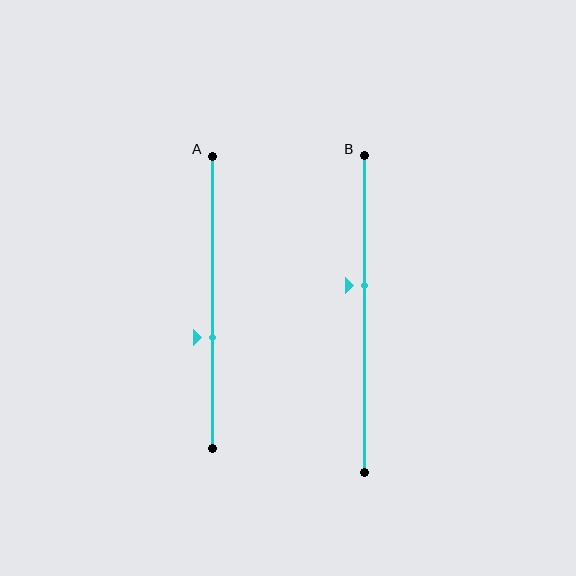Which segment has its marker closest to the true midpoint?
Segment B has its marker closest to the true midpoint.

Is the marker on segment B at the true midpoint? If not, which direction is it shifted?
No, the marker on segment B is shifted upward by about 9% of the segment length.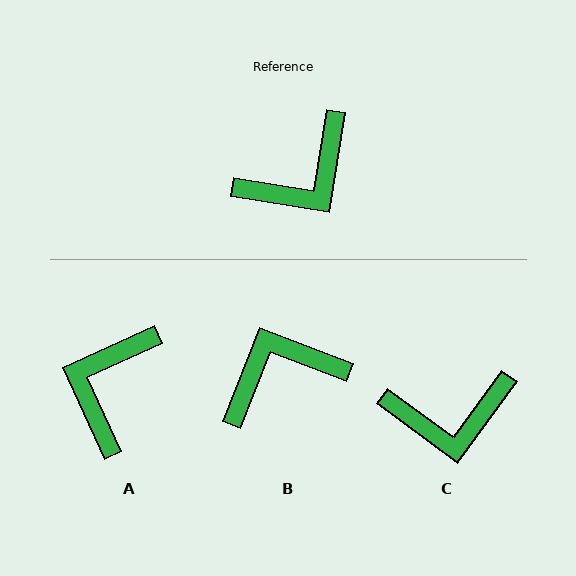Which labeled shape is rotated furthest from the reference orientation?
B, about 168 degrees away.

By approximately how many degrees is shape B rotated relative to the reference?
Approximately 168 degrees counter-clockwise.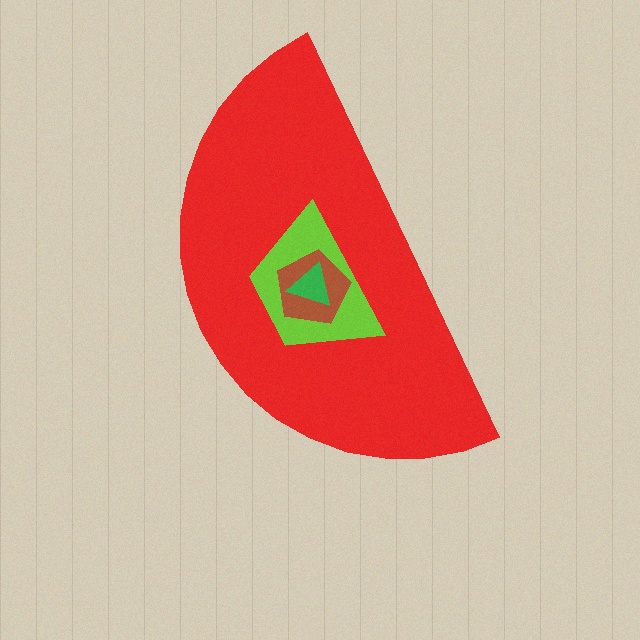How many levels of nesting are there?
4.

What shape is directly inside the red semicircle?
The lime trapezoid.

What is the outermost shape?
The red semicircle.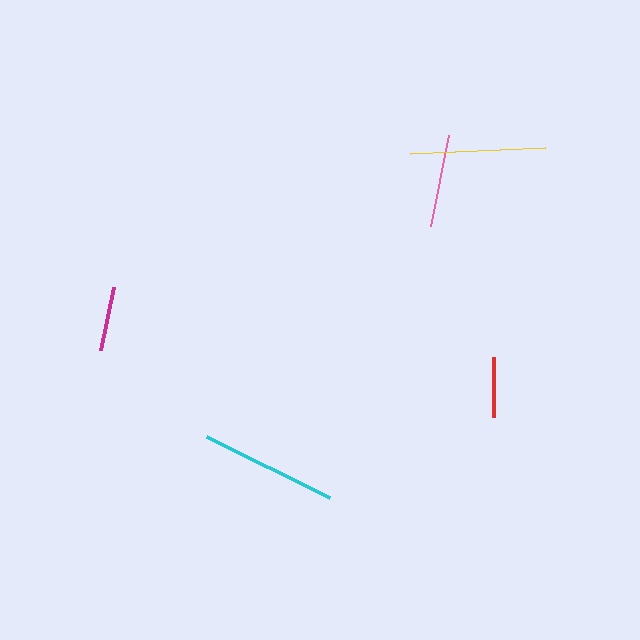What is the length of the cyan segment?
The cyan segment is approximately 137 pixels long.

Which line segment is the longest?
The cyan line is the longest at approximately 137 pixels.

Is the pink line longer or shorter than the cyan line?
The cyan line is longer than the pink line.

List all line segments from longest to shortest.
From longest to shortest: cyan, yellow, pink, magenta, red.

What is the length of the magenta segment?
The magenta segment is approximately 65 pixels long.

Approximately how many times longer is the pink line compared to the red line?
The pink line is approximately 1.5 times the length of the red line.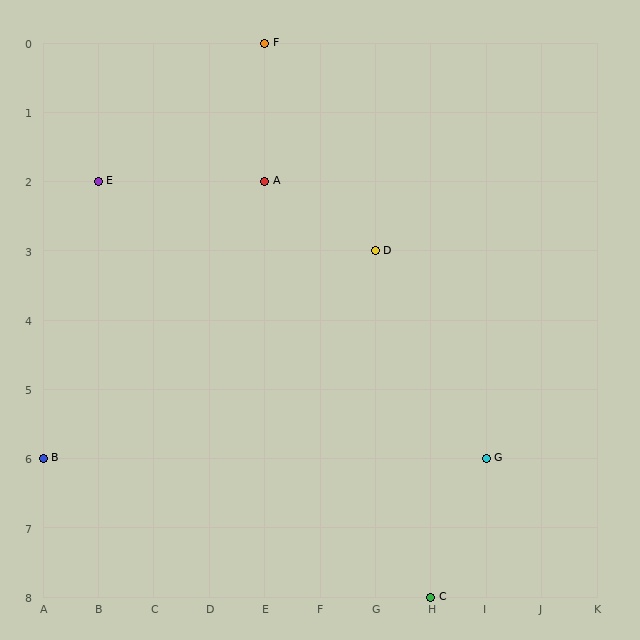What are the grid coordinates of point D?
Point D is at grid coordinates (G, 3).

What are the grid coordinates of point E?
Point E is at grid coordinates (B, 2).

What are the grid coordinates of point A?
Point A is at grid coordinates (E, 2).